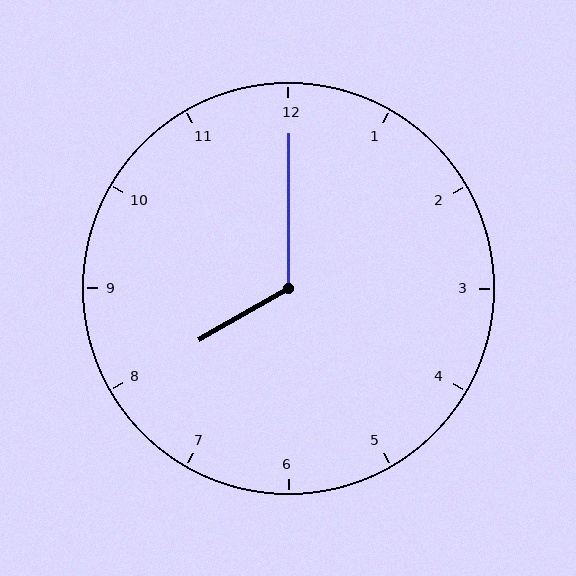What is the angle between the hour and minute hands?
Approximately 120 degrees.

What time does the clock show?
8:00.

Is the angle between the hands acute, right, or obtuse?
It is obtuse.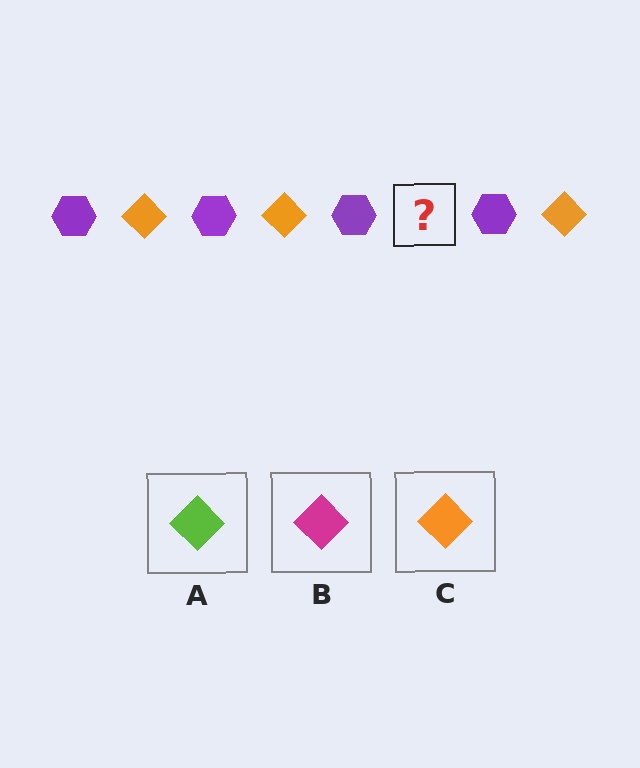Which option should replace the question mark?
Option C.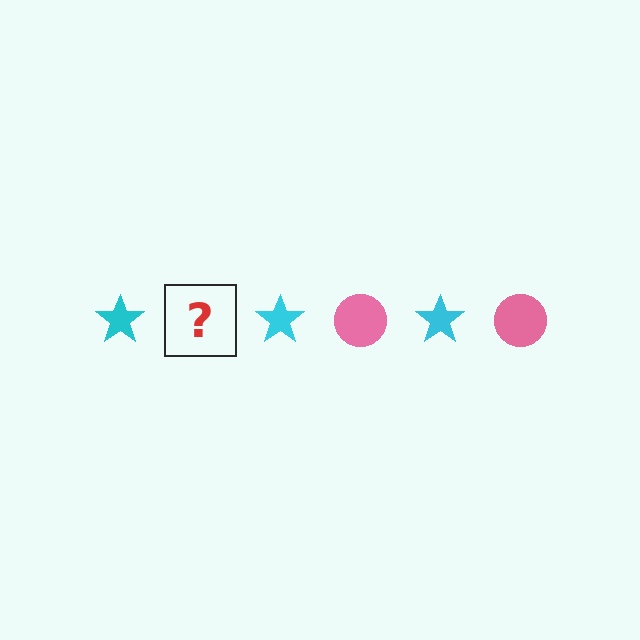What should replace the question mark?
The question mark should be replaced with a pink circle.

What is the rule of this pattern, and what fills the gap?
The rule is that the pattern alternates between cyan star and pink circle. The gap should be filled with a pink circle.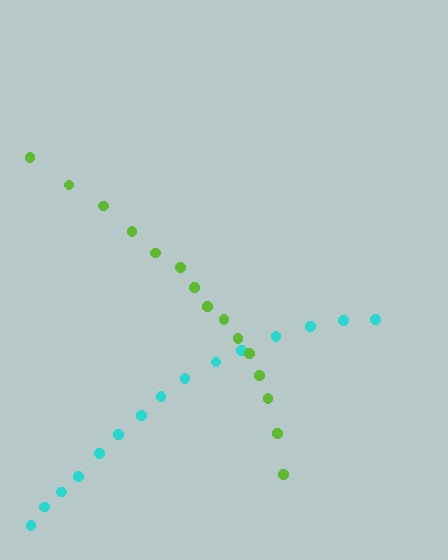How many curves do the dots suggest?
There are 2 distinct paths.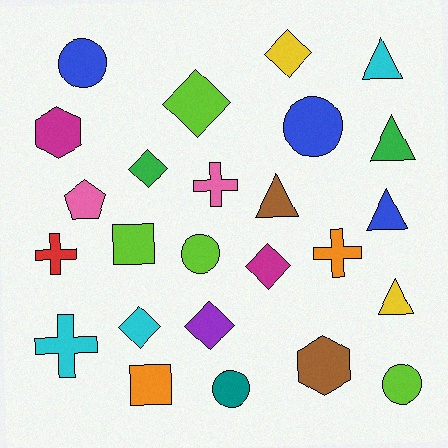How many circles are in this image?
There are 5 circles.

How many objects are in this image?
There are 25 objects.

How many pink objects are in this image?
There are 2 pink objects.